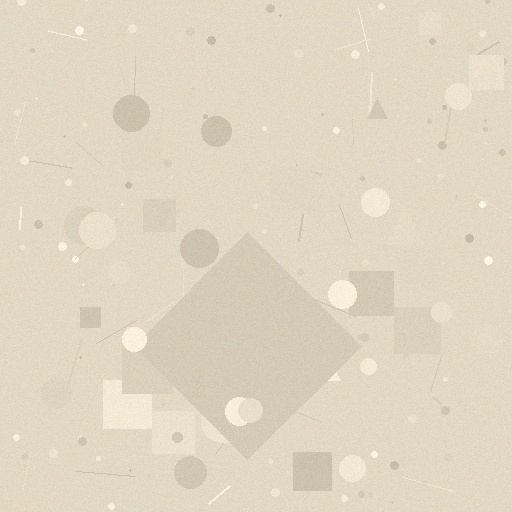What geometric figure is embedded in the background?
A diamond is embedded in the background.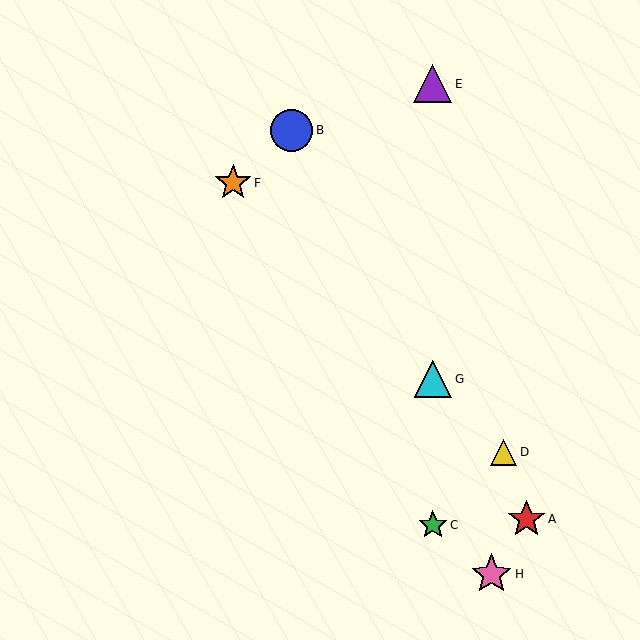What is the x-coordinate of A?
Object A is at x≈526.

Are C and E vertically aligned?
Yes, both are at x≈433.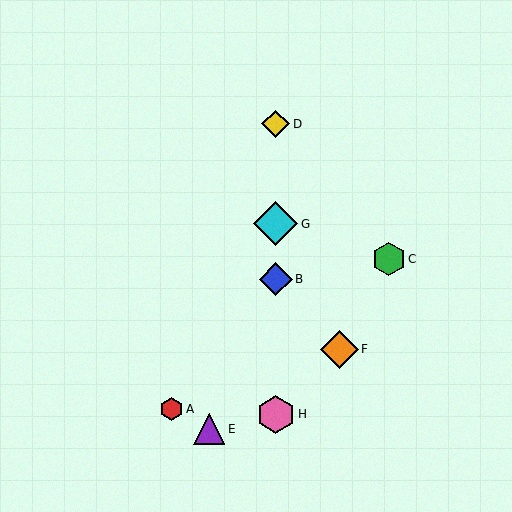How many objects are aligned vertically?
4 objects (B, D, G, H) are aligned vertically.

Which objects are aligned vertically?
Objects B, D, G, H are aligned vertically.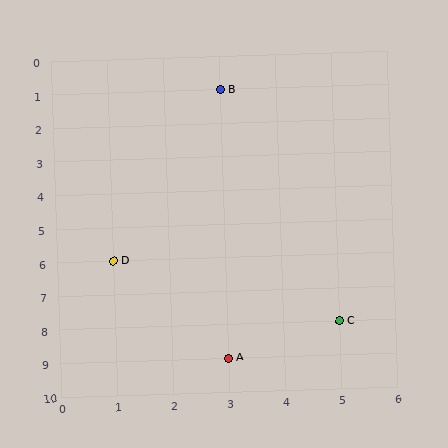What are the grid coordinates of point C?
Point C is at grid coordinates (5, 8).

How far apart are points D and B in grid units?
Points D and B are 2 columns and 5 rows apart (about 5.4 grid units diagonally).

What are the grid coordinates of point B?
Point B is at grid coordinates (3, 1).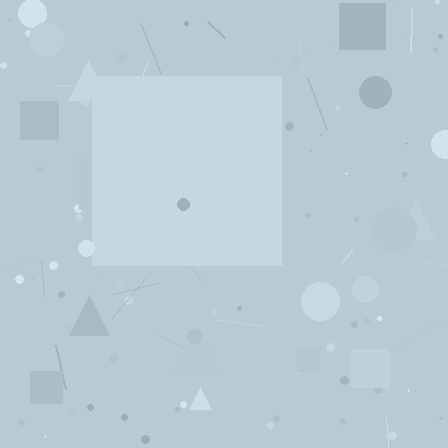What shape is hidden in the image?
A square is hidden in the image.